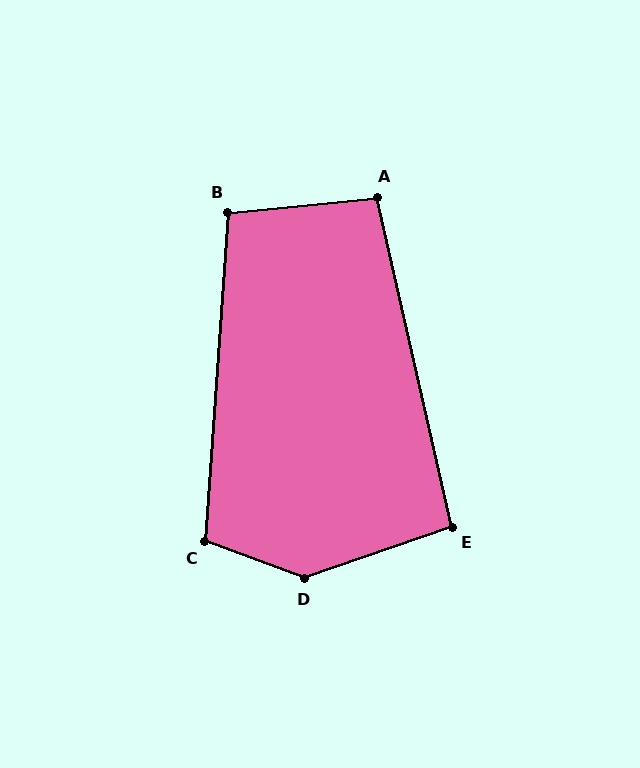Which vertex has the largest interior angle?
D, at approximately 141 degrees.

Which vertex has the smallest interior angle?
E, at approximately 96 degrees.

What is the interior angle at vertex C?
Approximately 106 degrees (obtuse).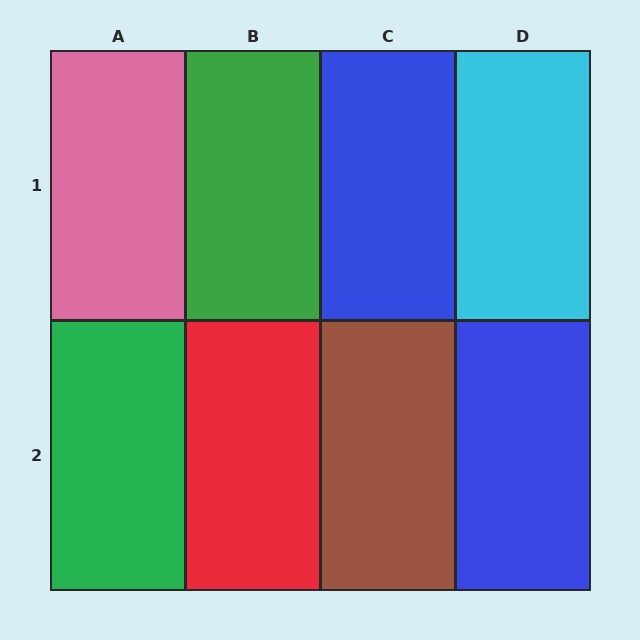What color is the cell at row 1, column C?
Blue.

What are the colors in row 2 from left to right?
Green, red, brown, blue.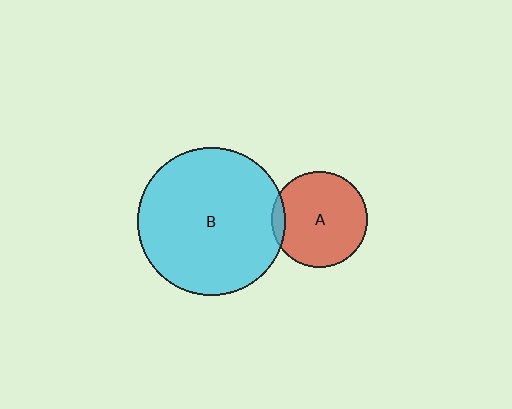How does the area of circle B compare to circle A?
Approximately 2.4 times.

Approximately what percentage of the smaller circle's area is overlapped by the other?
Approximately 5%.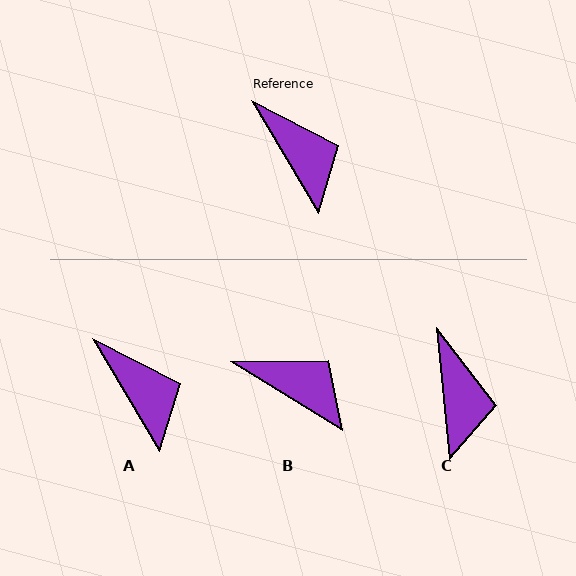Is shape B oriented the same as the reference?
No, it is off by about 28 degrees.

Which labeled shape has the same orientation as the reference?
A.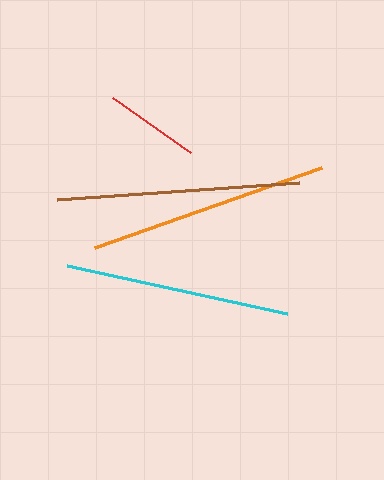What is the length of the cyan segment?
The cyan segment is approximately 225 pixels long.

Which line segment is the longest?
The brown line is the longest at approximately 243 pixels.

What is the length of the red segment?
The red segment is approximately 95 pixels long.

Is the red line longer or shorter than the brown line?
The brown line is longer than the red line.